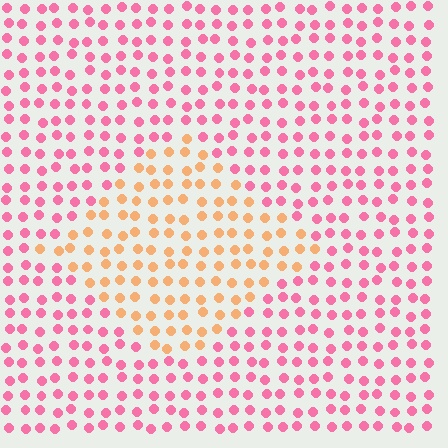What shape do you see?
I see a diamond.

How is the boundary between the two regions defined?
The boundary is defined purely by a slight shift in hue (about 52 degrees). Spacing, size, and orientation are identical on both sides.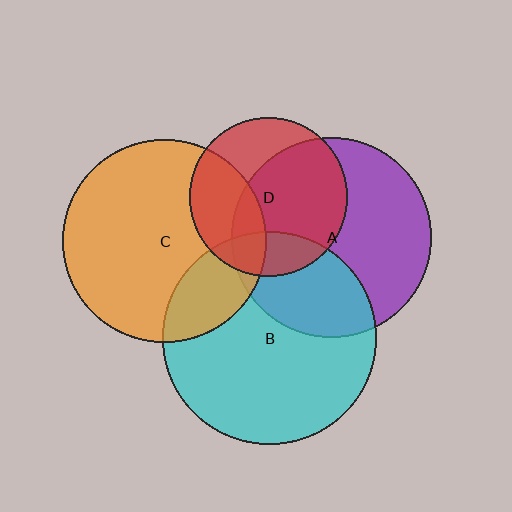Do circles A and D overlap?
Yes.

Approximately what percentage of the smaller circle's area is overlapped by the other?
Approximately 60%.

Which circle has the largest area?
Circle B (cyan).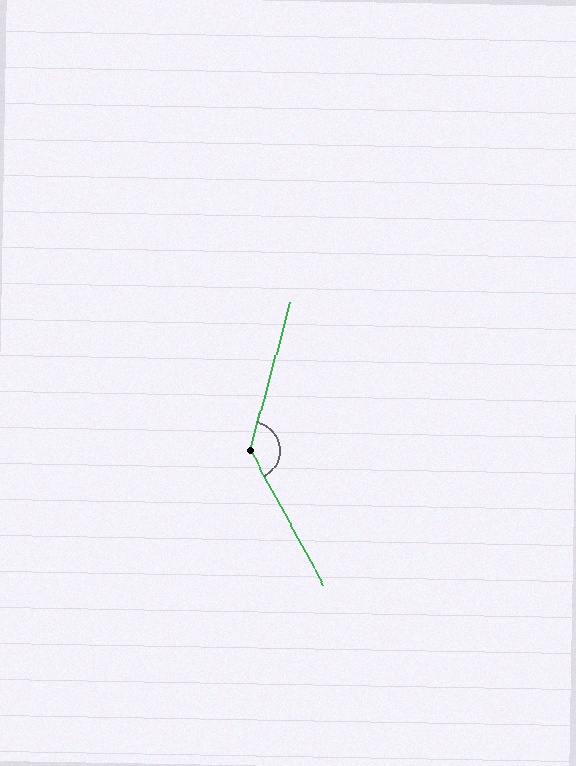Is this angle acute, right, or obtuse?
It is obtuse.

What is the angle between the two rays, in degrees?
Approximately 137 degrees.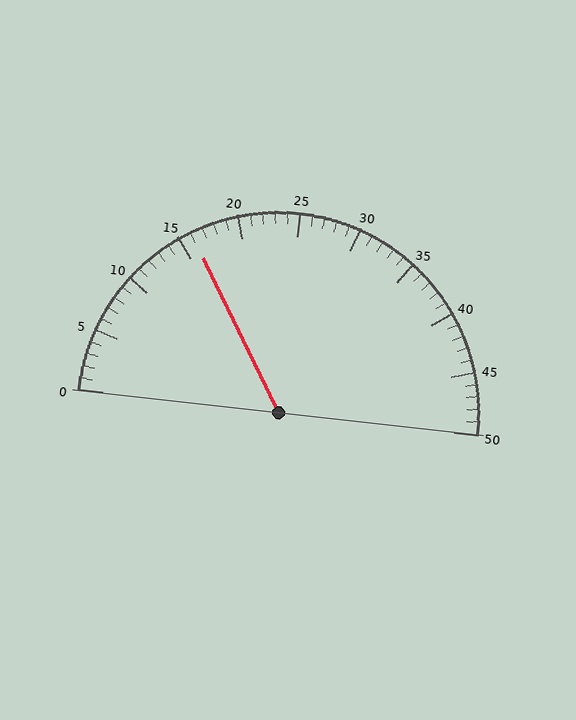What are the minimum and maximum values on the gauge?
The gauge ranges from 0 to 50.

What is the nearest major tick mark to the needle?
The nearest major tick mark is 15.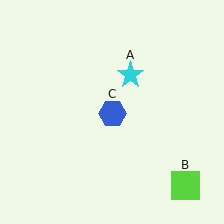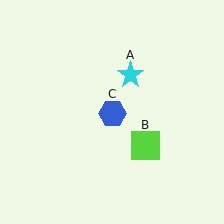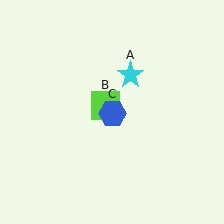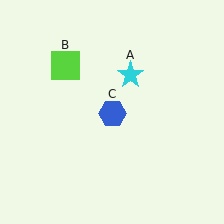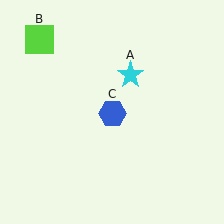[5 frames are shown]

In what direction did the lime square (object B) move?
The lime square (object B) moved up and to the left.